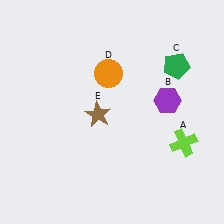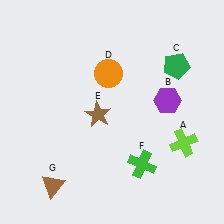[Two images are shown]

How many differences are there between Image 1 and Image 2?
There are 2 differences between the two images.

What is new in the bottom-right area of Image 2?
A green cross (F) was added in the bottom-right area of Image 2.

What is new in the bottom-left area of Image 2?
A brown triangle (G) was added in the bottom-left area of Image 2.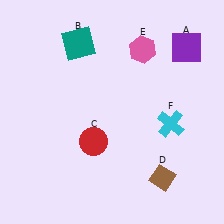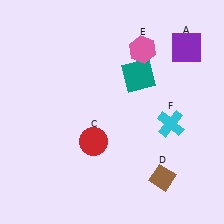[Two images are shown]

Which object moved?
The teal square (B) moved right.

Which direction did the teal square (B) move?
The teal square (B) moved right.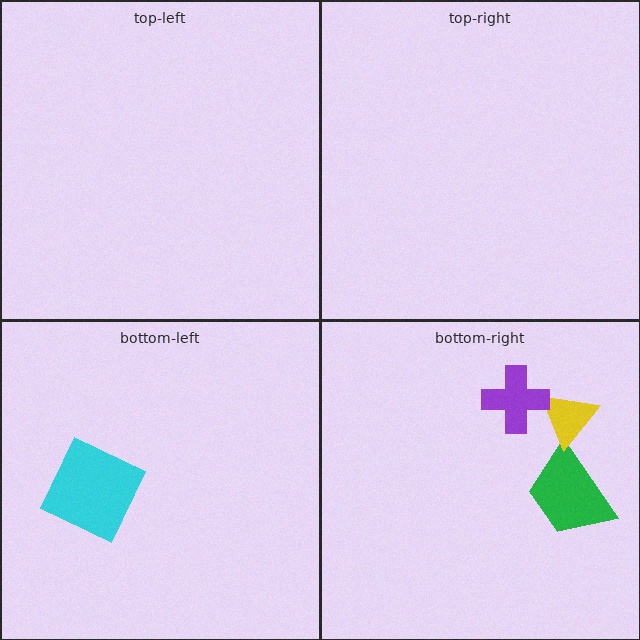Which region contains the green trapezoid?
The bottom-right region.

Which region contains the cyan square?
The bottom-left region.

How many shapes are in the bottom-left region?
1.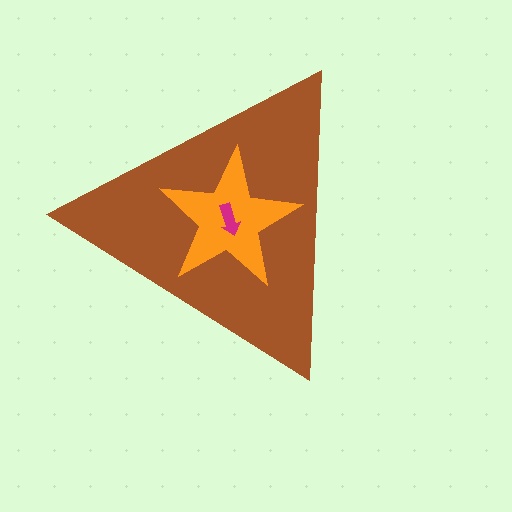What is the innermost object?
The magenta arrow.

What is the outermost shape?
The brown triangle.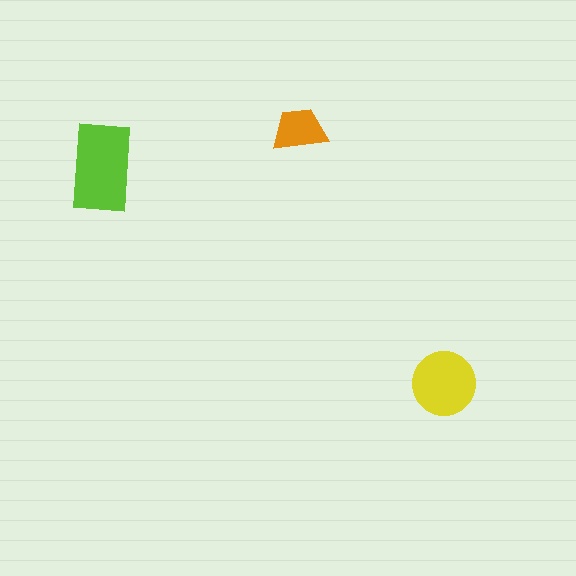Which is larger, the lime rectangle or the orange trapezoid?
The lime rectangle.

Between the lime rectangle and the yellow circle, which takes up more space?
The lime rectangle.